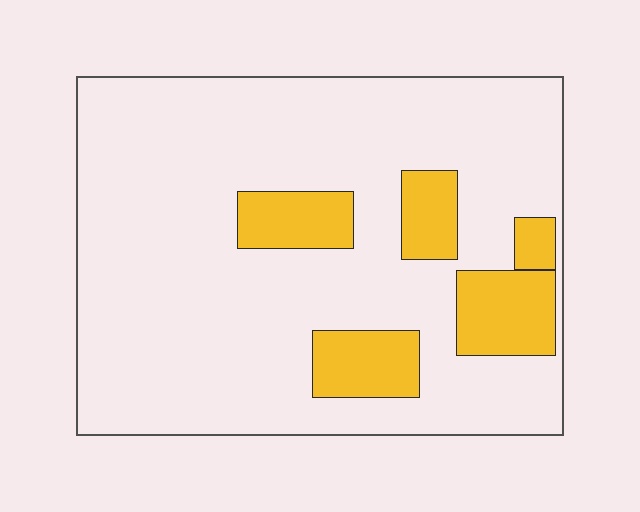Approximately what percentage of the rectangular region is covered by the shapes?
Approximately 15%.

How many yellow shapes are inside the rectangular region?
5.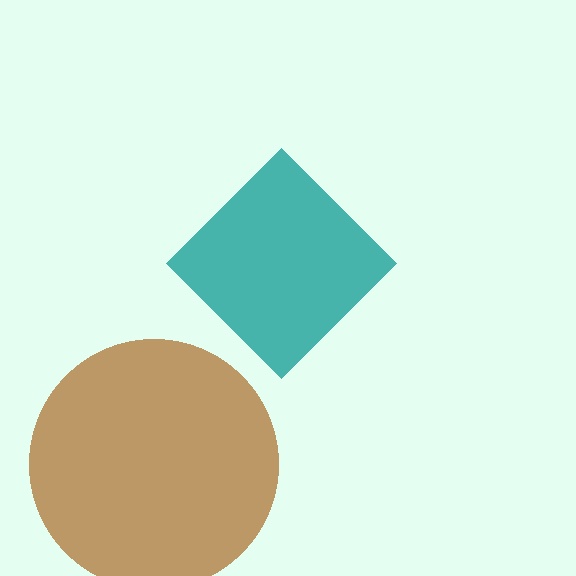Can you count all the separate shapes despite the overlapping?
Yes, there are 2 separate shapes.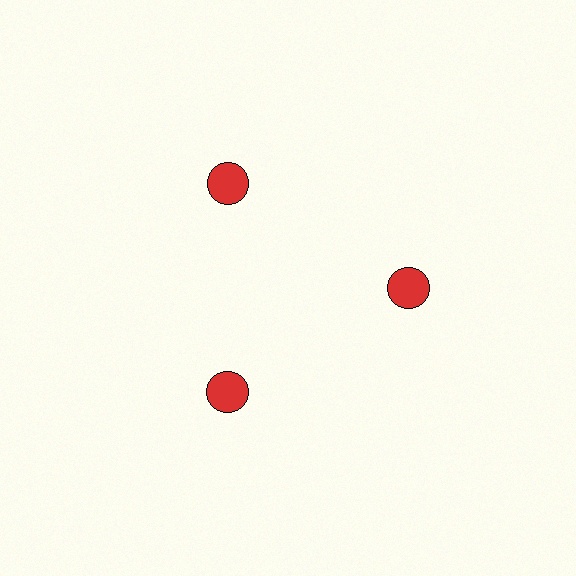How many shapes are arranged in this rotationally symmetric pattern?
There are 3 shapes, arranged in 3 groups of 1.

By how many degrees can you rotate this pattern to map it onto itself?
The pattern maps onto itself every 120 degrees of rotation.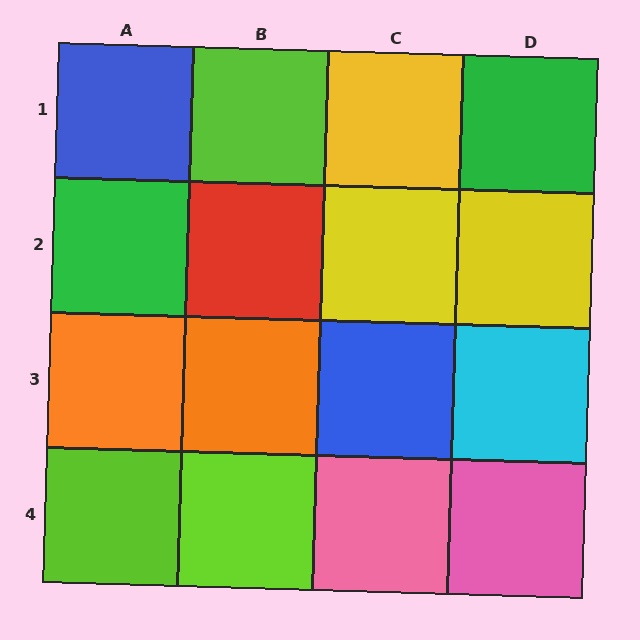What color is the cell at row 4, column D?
Pink.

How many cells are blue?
2 cells are blue.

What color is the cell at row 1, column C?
Yellow.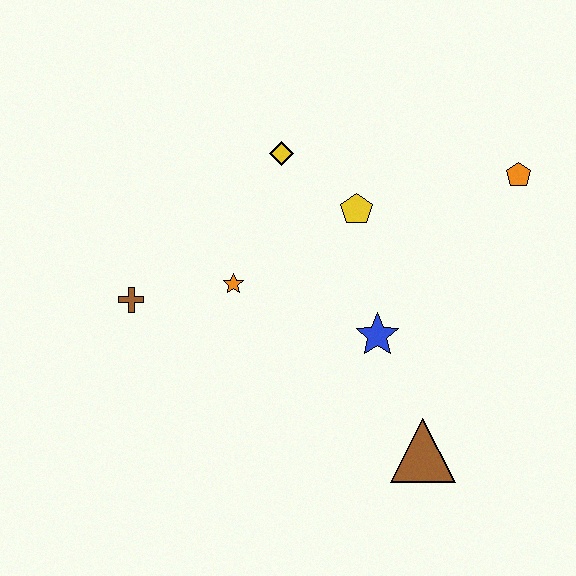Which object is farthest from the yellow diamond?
The brown triangle is farthest from the yellow diamond.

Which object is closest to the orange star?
The brown cross is closest to the orange star.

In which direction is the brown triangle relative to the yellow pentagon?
The brown triangle is below the yellow pentagon.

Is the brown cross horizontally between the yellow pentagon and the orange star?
No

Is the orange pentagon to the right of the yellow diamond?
Yes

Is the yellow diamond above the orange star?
Yes